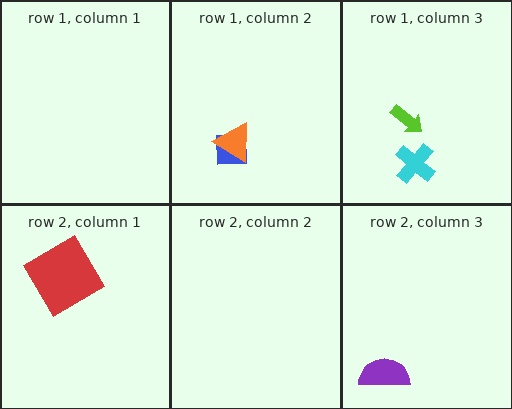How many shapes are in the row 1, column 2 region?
2.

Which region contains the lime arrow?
The row 1, column 3 region.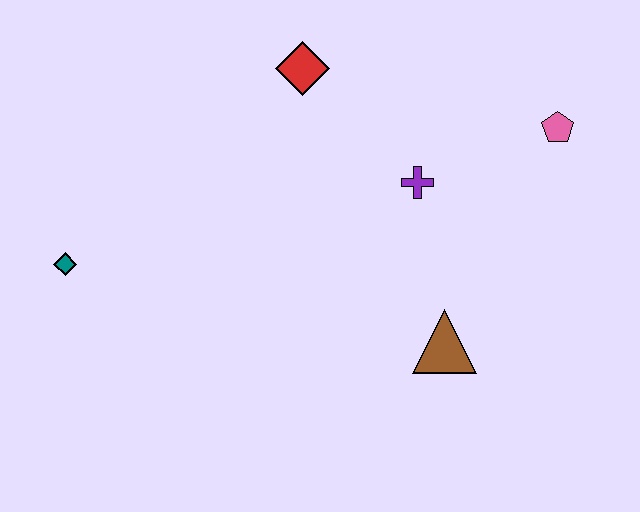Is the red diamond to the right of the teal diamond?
Yes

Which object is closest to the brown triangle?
The purple cross is closest to the brown triangle.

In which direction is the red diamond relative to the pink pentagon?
The red diamond is to the left of the pink pentagon.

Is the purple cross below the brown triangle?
No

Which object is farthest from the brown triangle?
The teal diamond is farthest from the brown triangle.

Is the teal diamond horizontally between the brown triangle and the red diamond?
No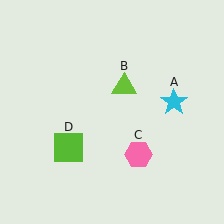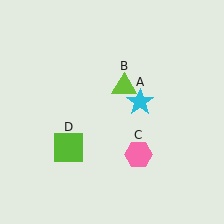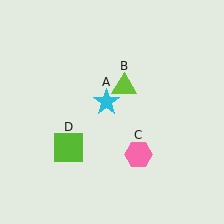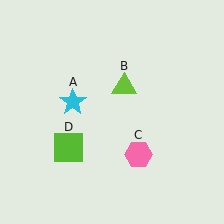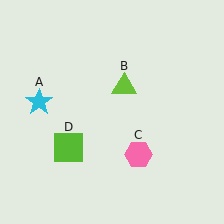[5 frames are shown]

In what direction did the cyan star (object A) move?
The cyan star (object A) moved left.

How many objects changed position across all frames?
1 object changed position: cyan star (object A).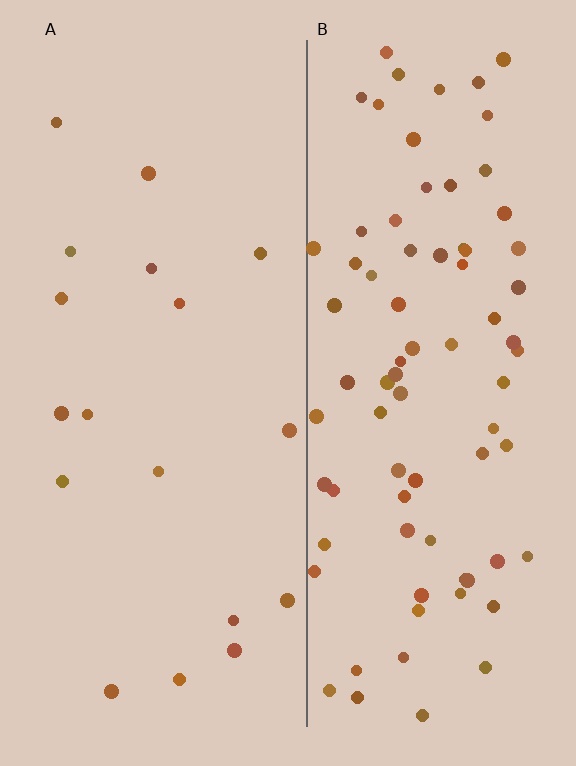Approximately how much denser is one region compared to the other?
Approximately 4.5× — region B over region A.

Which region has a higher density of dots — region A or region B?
B (the right).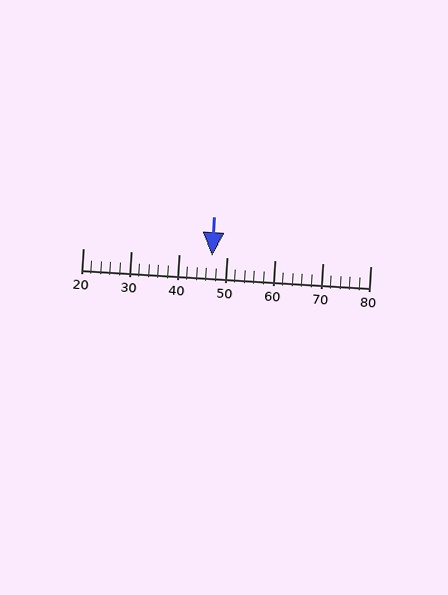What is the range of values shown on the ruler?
The ruler shows values from 20 to 80.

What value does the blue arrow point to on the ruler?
The blue arrow points to approximately 47.